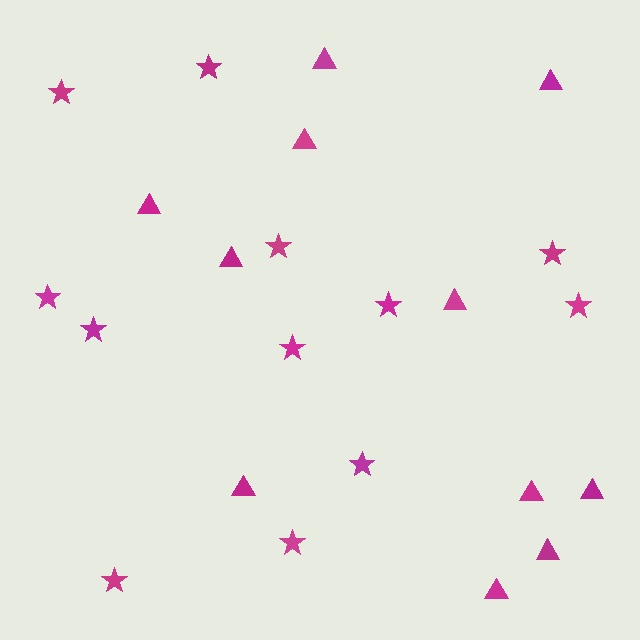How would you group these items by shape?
There are 2 groups: one group of triangles (11) and one group of stars (12).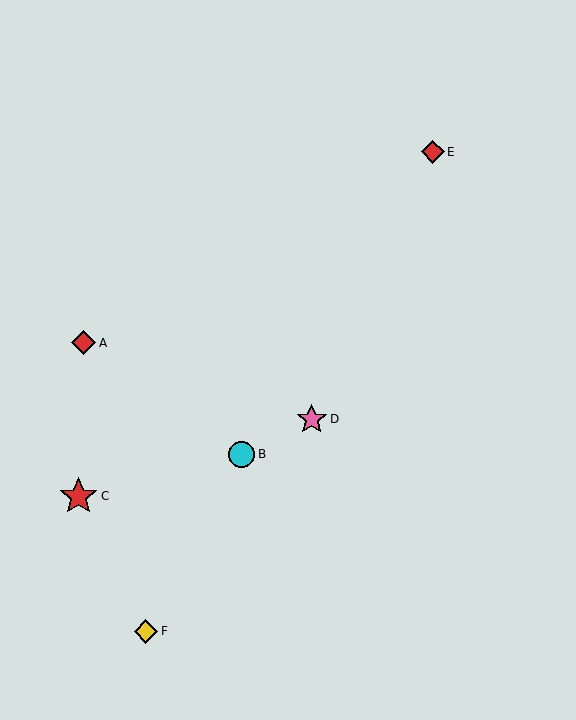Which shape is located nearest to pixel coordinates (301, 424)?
The pink star (labeled D) at (312, 419) is nearest to that location.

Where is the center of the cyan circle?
The center of the cyan circle is at (242, 454).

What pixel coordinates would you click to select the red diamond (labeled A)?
Click at (84, 343) to select the red diamond A.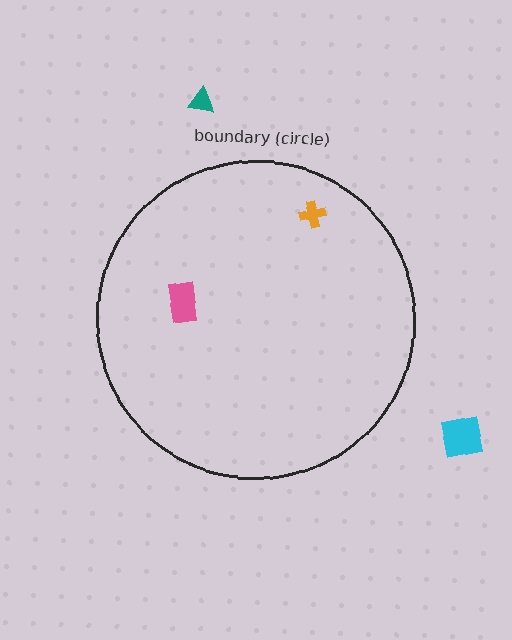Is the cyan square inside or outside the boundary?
Outside.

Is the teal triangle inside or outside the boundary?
Outside.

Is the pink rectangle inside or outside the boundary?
Inside.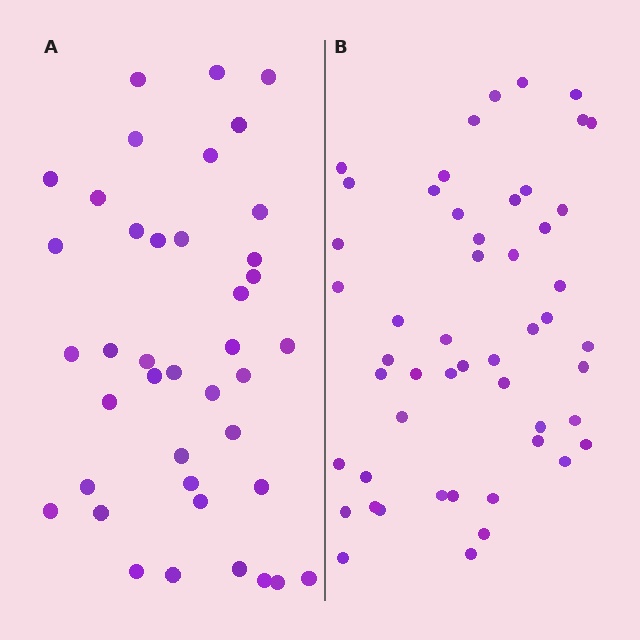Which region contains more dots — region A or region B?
Region B (the right region) has more dots.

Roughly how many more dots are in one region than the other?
Region B has roughly 12 or so more dots than region A.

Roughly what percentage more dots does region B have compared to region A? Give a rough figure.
About 30% more.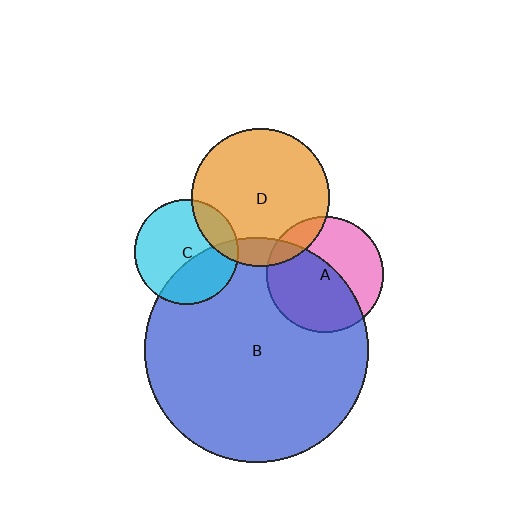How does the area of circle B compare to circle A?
Approximately 3.7 times.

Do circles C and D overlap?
Yes.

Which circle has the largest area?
Circle B (blue).